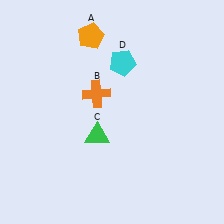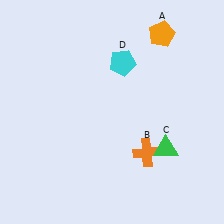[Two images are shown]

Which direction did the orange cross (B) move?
The orange cross (B) moved down.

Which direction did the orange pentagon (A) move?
The orange pentagon (A) moved right.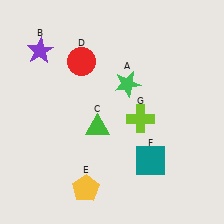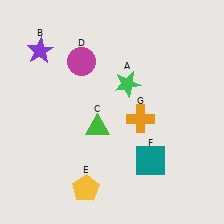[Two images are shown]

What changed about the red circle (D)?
In Image 1, D is red. In Image 2, it changed to magenta.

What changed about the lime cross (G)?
In Image 1, G is lime. In Image 2, it changed to orange.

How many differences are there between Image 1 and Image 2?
There are 2 differences between the two images.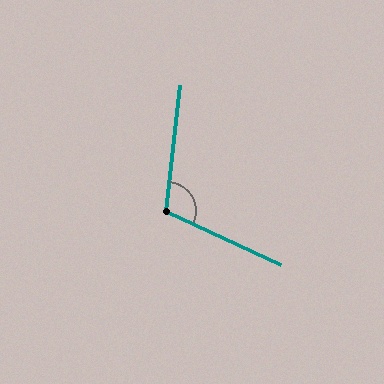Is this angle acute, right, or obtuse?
It is obtuse.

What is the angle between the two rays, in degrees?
Approximately 109 degrees.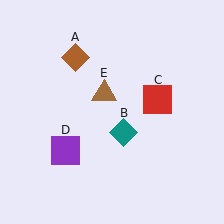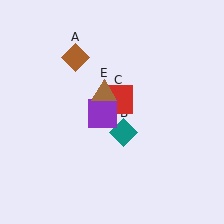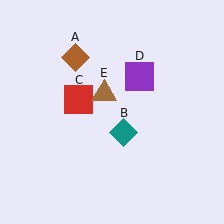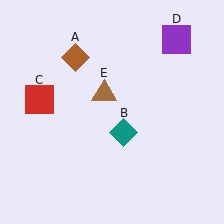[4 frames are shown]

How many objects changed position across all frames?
2 objects changed position: red square (object C), purple square (object D).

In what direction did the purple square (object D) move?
The purple square (object D) moved up and to the right.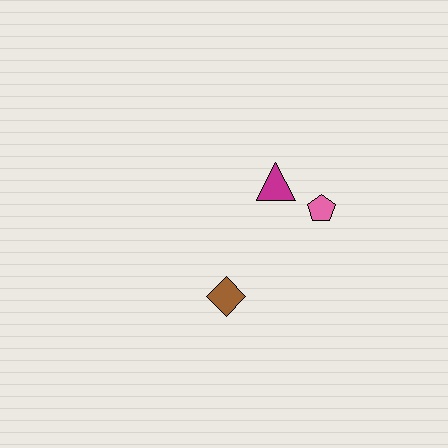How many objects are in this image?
There are 3 objects.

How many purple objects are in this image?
There are no purple objects.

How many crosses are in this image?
There are no crosses.